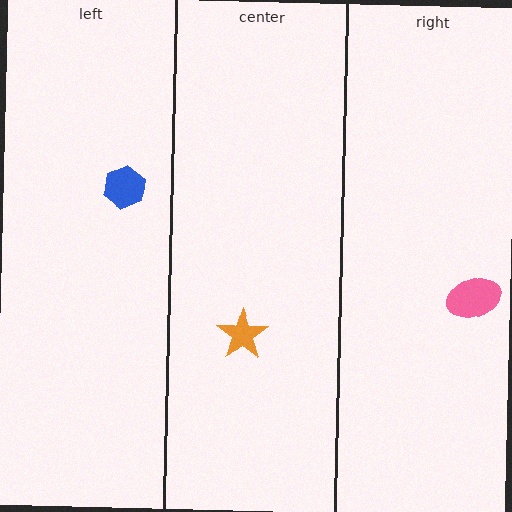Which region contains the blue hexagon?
The left region.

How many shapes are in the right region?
1.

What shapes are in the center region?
The orange star.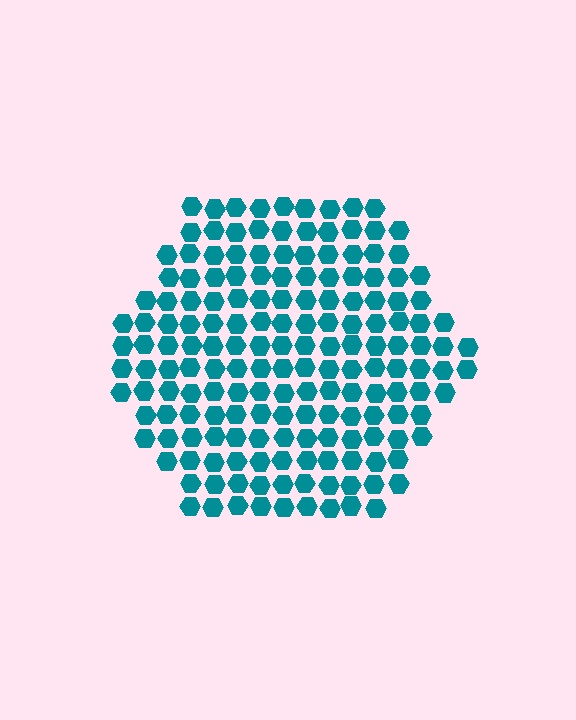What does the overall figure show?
The overall figure shows a hexagon.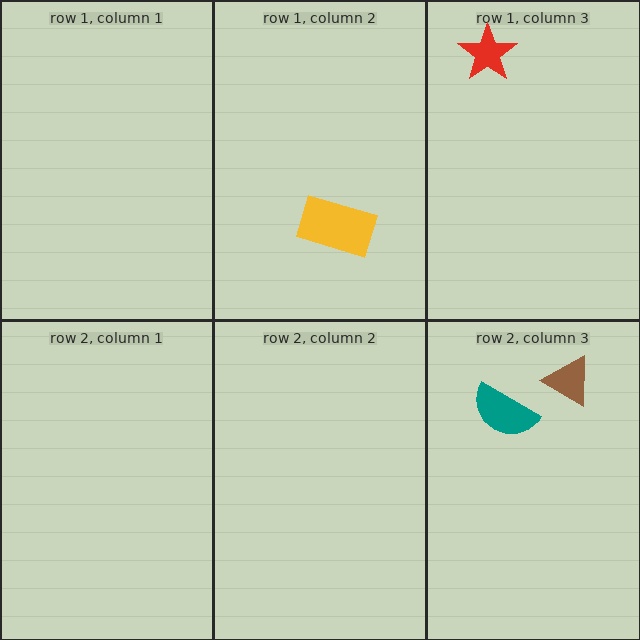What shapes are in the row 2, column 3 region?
The teal semicircle, the brown triangle.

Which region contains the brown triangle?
The row 2, column 3 region.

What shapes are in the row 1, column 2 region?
The yellow rectangle.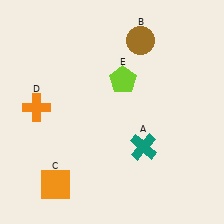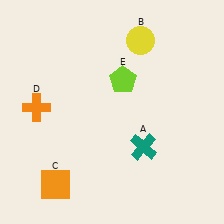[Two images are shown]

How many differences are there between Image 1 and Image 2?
There is 1 difference between the two images.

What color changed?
The circle (B) changed from brown in Image 1 to yellow in Image 2.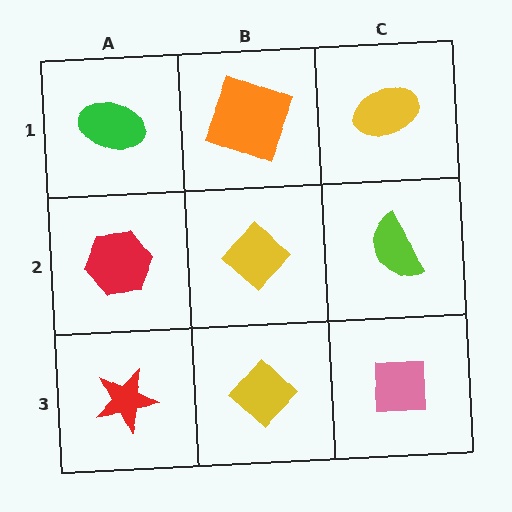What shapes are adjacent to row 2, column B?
An orange square (row 1, column B), a yellow diamond (row 3, column B), a red hexagon (row 2, column A), a lime semicircle (row 2, column C).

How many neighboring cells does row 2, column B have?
4.